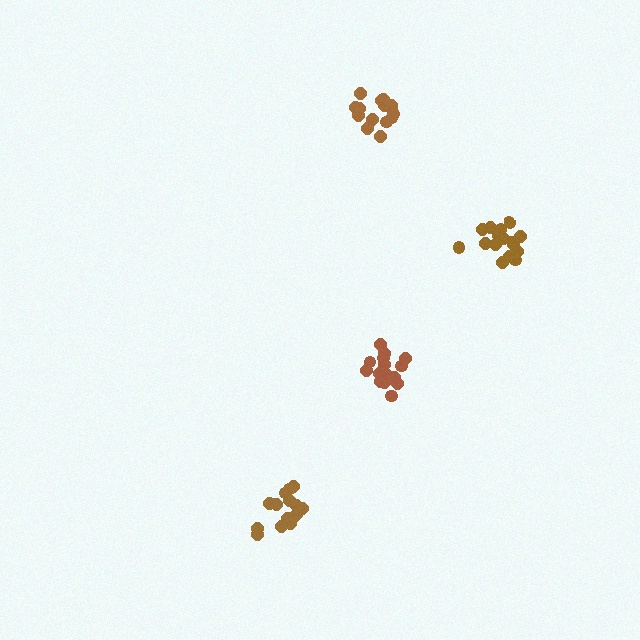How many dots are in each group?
Group 1: 18 dots, Group 2: 15 dots, Group 3: 16 dots, Group 4: 16 dots (65 total).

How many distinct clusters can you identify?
There are 4 distinct clusters.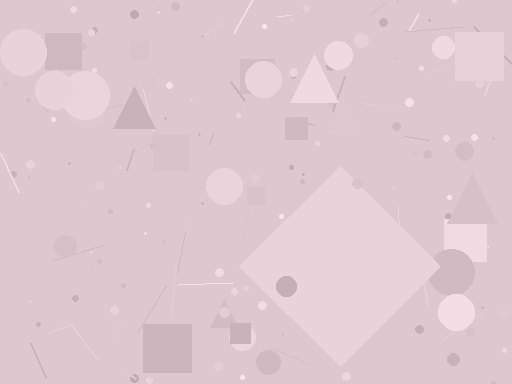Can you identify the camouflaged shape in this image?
The camouflaged shape is a diamond.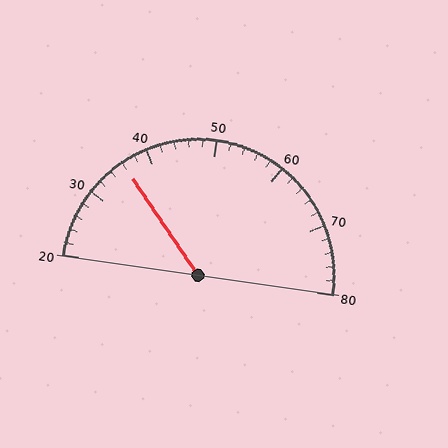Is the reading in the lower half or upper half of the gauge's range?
The reading is in the lower half of the range (20 to 80).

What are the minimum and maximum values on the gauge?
The gauge ranges from 20 to 80.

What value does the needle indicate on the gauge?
The needle indicates approximately 36.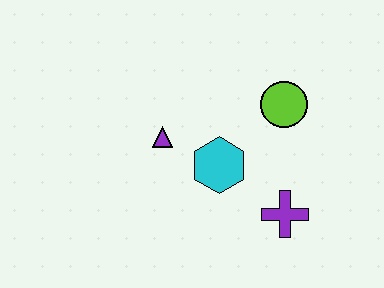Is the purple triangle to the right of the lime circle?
No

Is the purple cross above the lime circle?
No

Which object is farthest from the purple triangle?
The purple cross is farthest from the purple triangle.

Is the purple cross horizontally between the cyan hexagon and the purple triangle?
No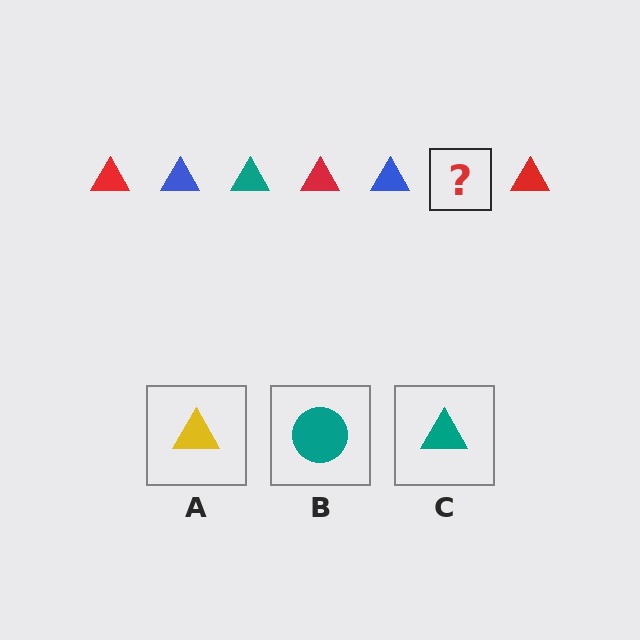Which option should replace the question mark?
Option C.